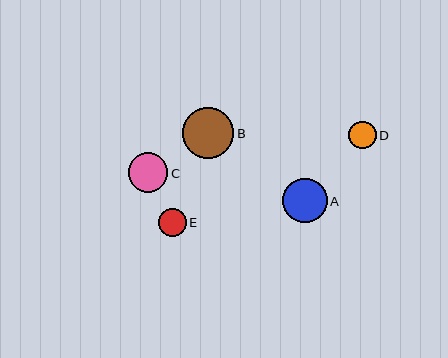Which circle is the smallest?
Circle D is the smallest with a size of approximately 27 pixels.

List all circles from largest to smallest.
From largest to smallest: B, A, C, E, D.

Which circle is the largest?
Circle B is the largest with a size of approximately 51 pixels.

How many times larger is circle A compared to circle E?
Circle A is approximately 1.6 times the size of circle E.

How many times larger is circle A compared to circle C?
Circle A is approximately 1.1 times the size of circle C.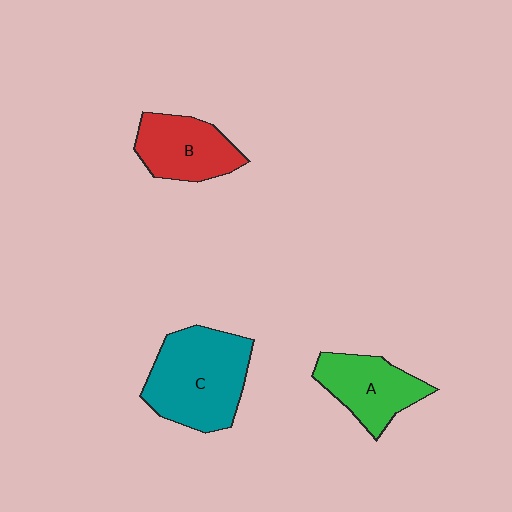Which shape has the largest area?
Shape C (teal).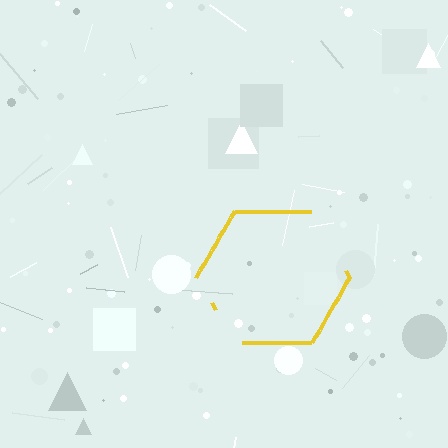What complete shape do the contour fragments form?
The contour fragments form a hexagon.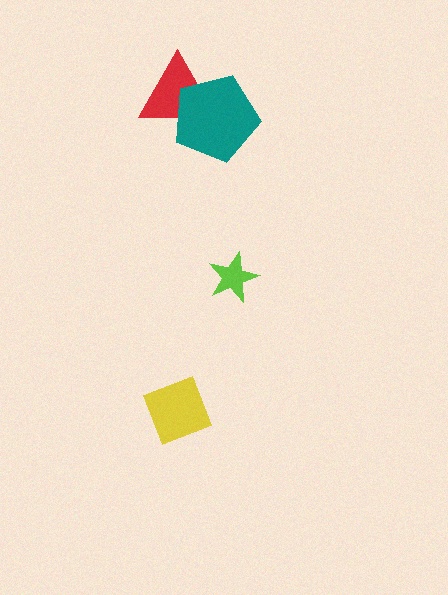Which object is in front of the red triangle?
The teal pentagon is in front of the red triangle.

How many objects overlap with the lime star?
0 objects overlap with the lime star.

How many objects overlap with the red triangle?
1 object overlaps with the red triangle.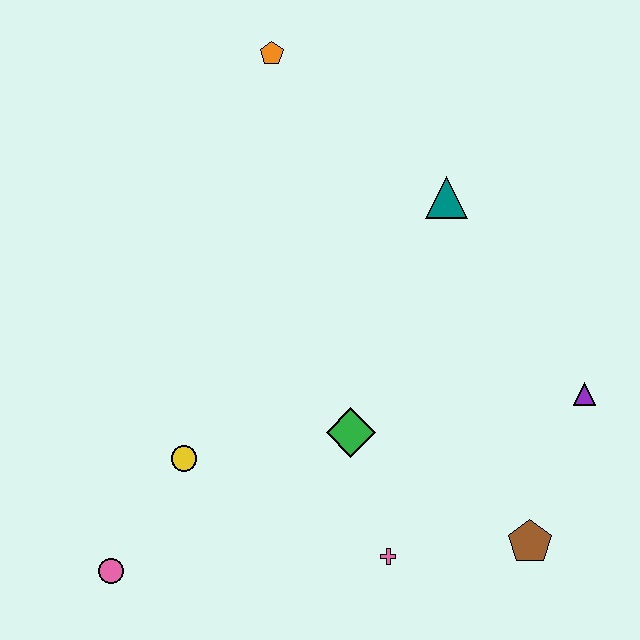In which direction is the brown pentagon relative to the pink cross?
The brown pentagon is to the right of the pink cross.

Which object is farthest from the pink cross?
The orange pentagon is farthest from the pink cross.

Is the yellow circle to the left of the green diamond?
Yes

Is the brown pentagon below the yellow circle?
Yes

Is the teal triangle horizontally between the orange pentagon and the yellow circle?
No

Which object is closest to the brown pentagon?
The pink cross is closest to the brown pentagon.